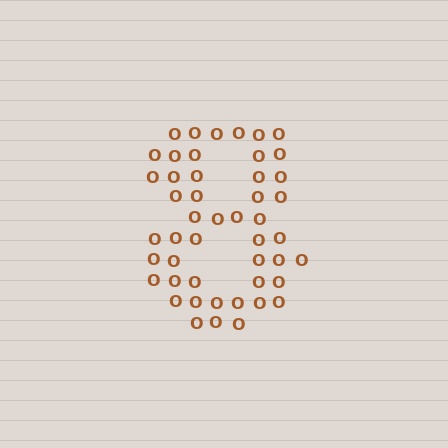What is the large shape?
The large shape is the digit 8.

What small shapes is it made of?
It is made of small letter O's.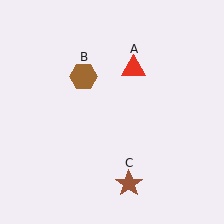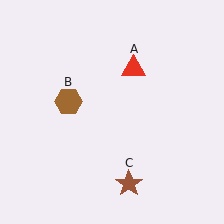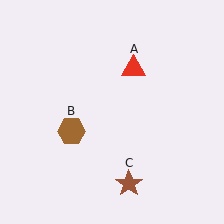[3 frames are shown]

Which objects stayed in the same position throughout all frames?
Red triangle (object A) and brown star (object C) remained stationary.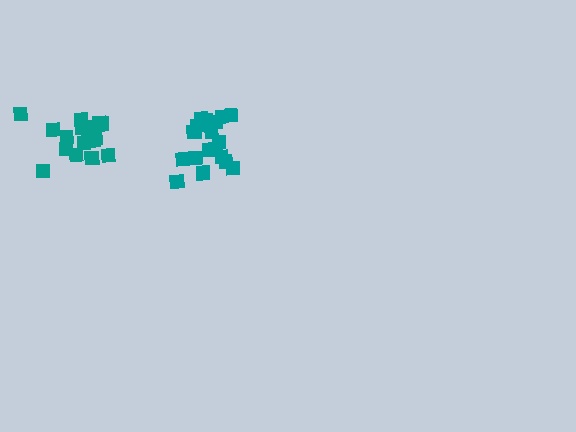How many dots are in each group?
Group 1: 17 dots, Group 2: 18 dots (35 total).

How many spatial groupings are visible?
There are 2 spatial groupings.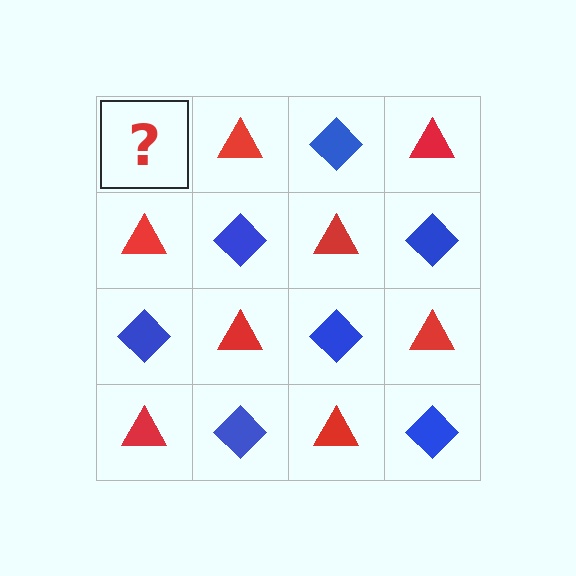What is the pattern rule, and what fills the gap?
The rule is that it alternates blue diamond and red triangle in a checkerboard pattern. The gap should be filled with a blue diamond.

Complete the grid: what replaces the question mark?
The question mark should be replaced with a blue diamond.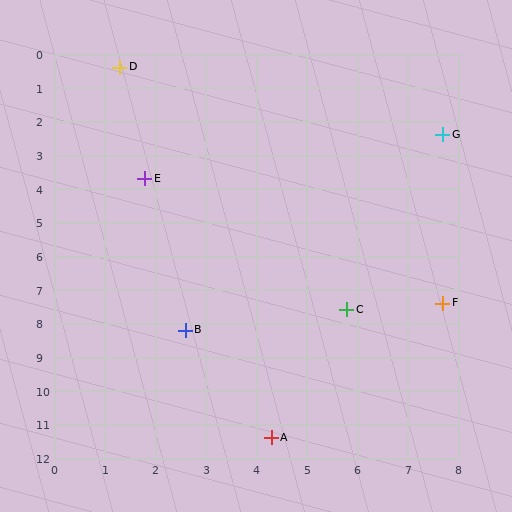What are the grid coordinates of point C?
Point C is at approximately (5.8, 7.6).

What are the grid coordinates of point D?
Point D is at approximately (1.3, 0.4).